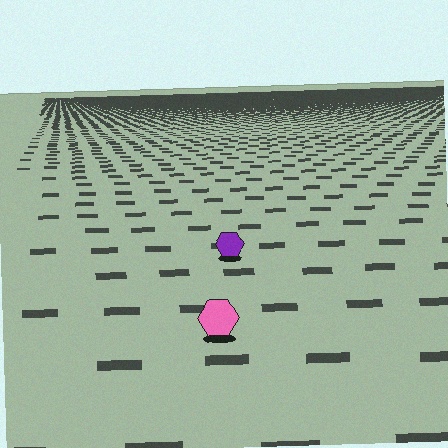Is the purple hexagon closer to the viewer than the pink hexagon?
No. The pink hexagon is closer — you can tell from the texture gradient: the ground texture is coarser near it.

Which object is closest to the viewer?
The pink hexagon is closest. The texture marks near it are larger and more spread out.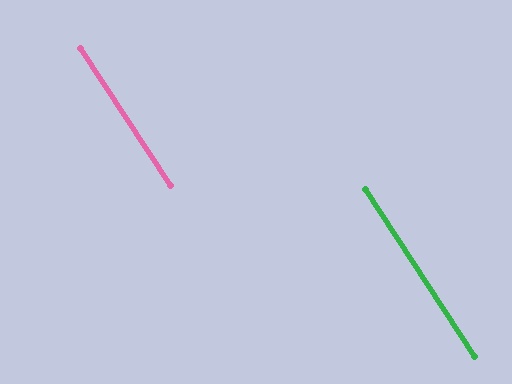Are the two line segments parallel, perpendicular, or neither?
Parallel — their directions differ by only 0.2°.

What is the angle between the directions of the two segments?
Approximately 0 degrees.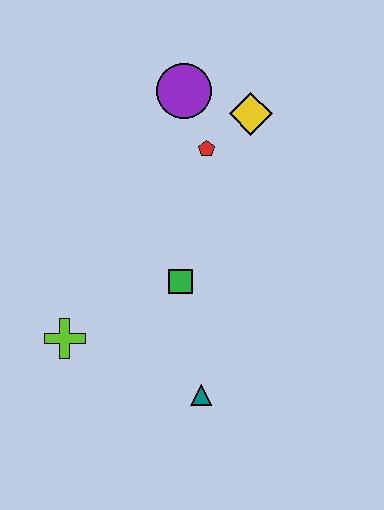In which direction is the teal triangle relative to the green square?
The teal triangle is below the green square.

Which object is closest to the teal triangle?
The green square is closest to the teal triangle.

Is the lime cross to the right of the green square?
No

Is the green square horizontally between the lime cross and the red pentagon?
Yes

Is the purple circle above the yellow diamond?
Yes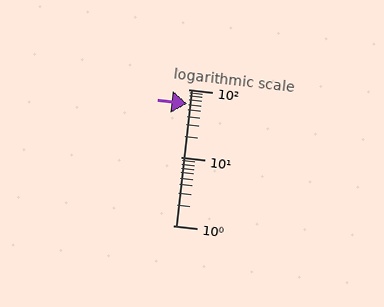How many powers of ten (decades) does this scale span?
The scale spans 2 decades, from 1 to 100.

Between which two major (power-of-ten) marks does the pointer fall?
The pointer is between 10 and 100.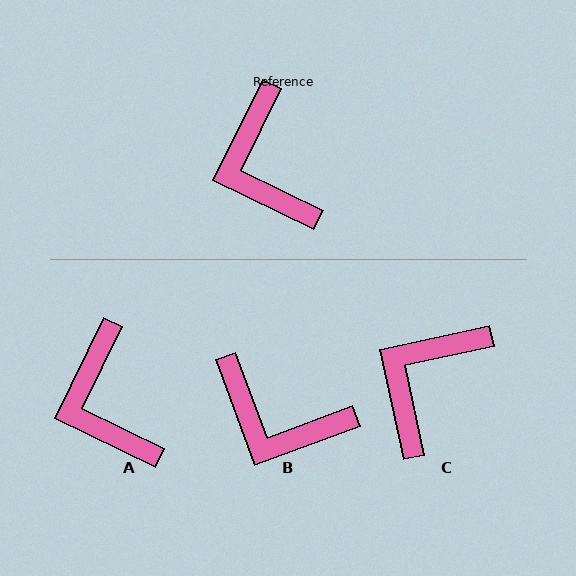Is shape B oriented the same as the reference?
No, it is off by about 46 degrees.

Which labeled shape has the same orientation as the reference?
A.